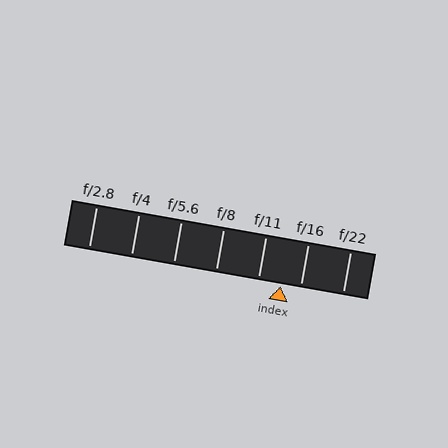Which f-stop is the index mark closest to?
The index mark is closest to f/16.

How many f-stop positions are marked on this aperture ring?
There are 7 f-stop positions marked.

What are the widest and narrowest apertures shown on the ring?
The widest aperture shown is f/2.8 and the narrowest is f/22.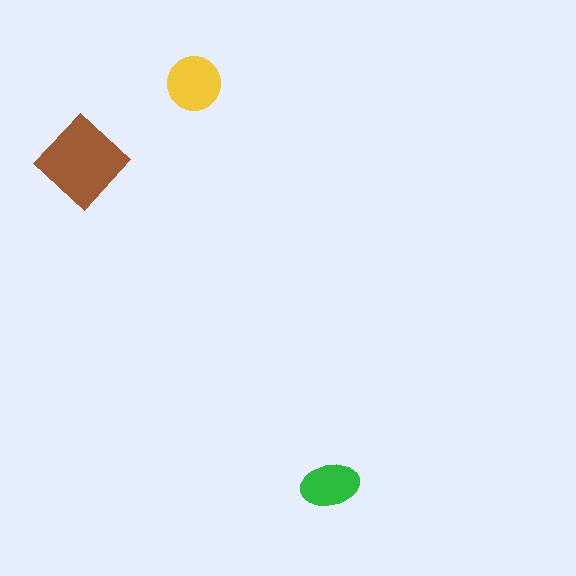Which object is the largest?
The brown diamond.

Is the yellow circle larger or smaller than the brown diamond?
Smaller.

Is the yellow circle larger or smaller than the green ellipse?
Larger.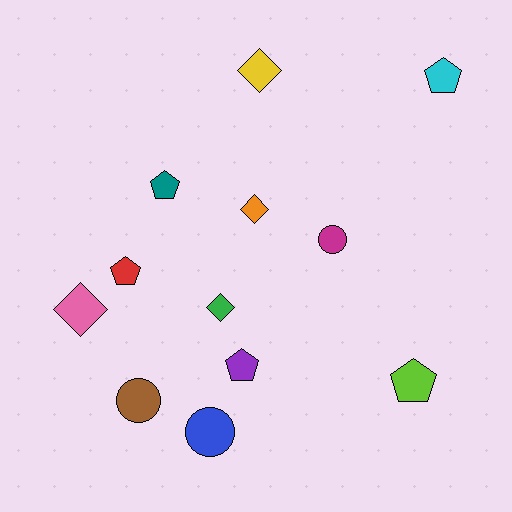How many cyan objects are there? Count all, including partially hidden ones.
There is 1 cyan object.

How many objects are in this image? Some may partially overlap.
There are 12 objects.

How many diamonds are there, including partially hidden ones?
There are 4 diamonds.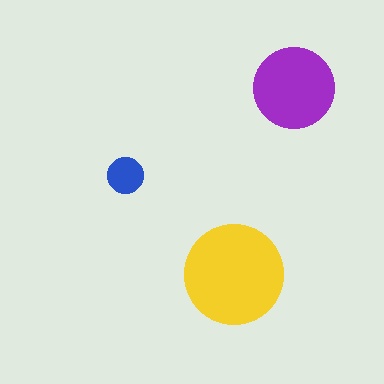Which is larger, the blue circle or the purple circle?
The purple one.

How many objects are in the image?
There are 3 objects in the image.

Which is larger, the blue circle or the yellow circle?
The yellow one.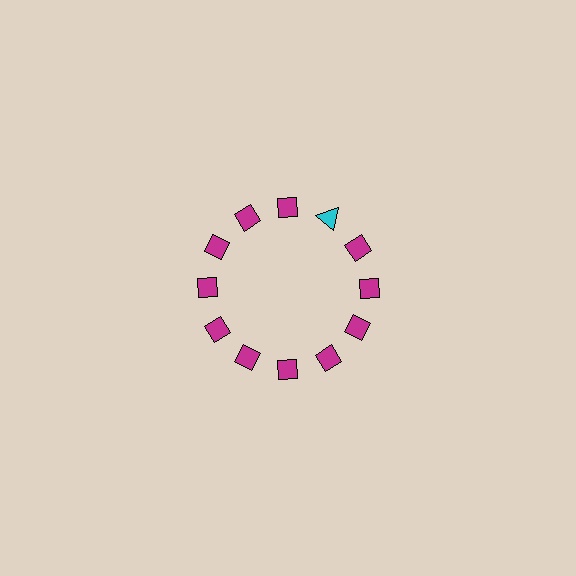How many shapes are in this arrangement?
There are 12 shapes arranged in a ring pattern.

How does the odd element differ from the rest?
It differs in both color (cyan instead of magenta) and shape (triangle instead of diamond).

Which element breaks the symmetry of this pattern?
The cyan triangle at roughly the 1 o'clock position breaks the symmetry. All other shapes are magenta diamonds.